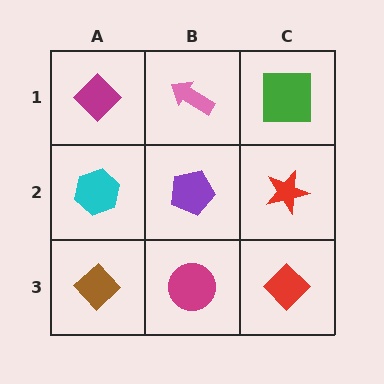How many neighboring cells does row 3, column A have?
2.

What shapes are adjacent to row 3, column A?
A cyan hexagon (row 2, column A), a magenta circle (row 3, column B).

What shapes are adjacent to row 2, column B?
A pink arrow (row 1, column B), a magenta circle (row 3, column B), a cyan hexagon (row 2, column A), a red star (row 2, column C).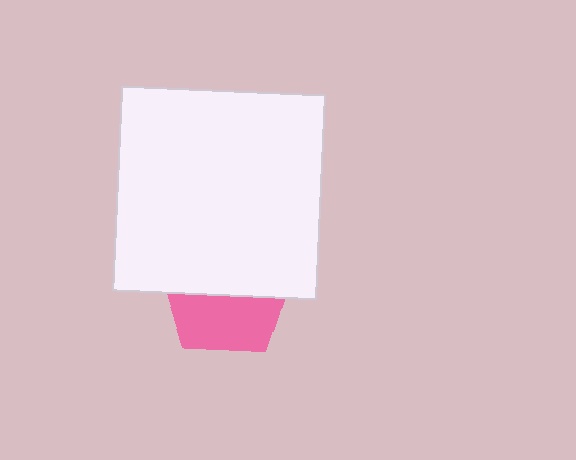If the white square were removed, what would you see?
You would see the complete pink pentagon.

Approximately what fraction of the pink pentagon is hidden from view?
Roughly 55% of the pink pentagon is hidden behind the white square.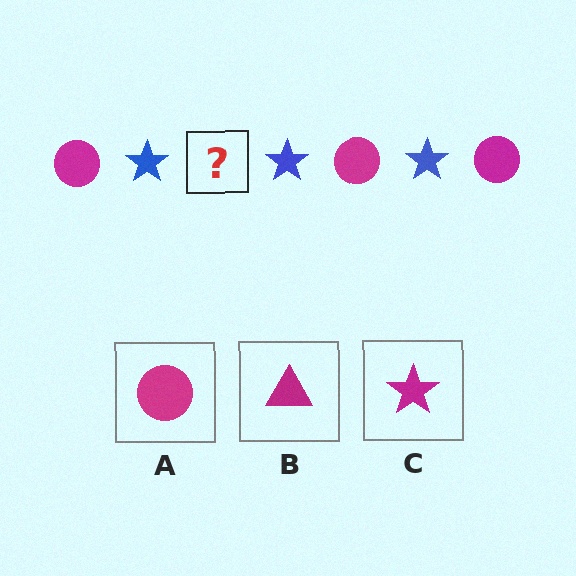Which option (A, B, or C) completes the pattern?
A.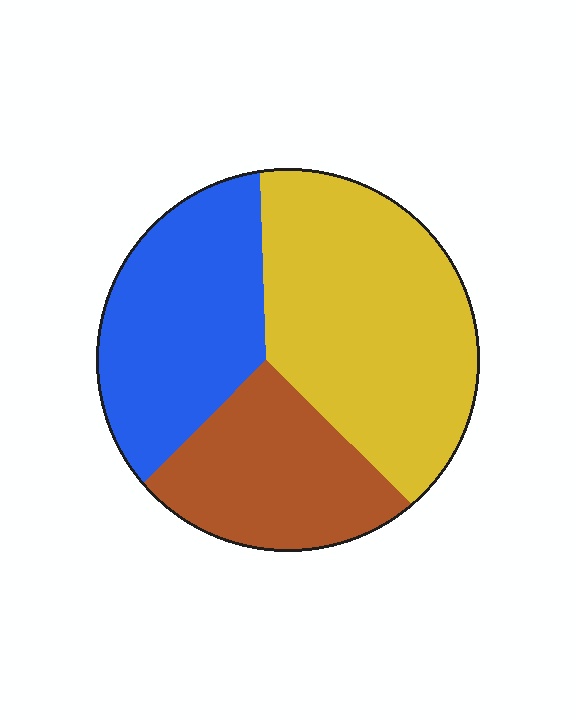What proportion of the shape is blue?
Blue covers about 30% of the shape.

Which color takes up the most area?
Yellow, at roughly 45%.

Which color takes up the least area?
Brown, at roughly 25%.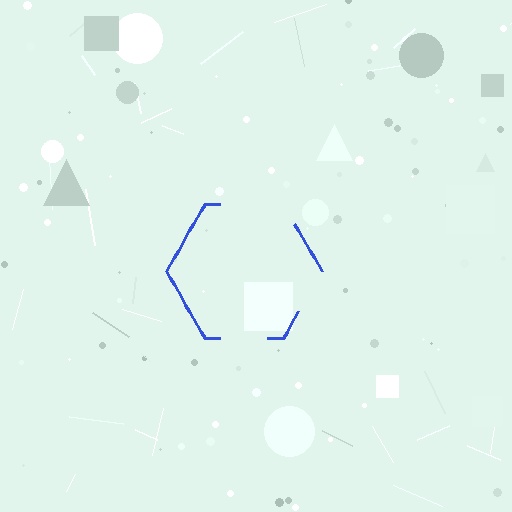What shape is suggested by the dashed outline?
The dashed outline suggests a hexagon.